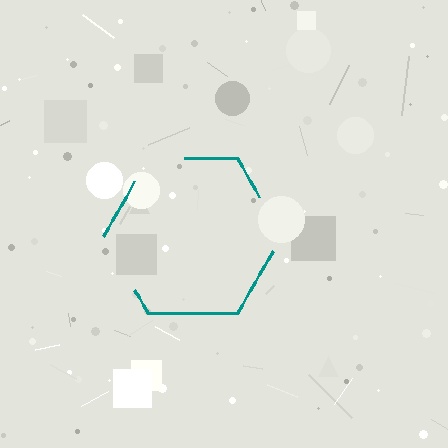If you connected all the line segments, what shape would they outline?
They would outline a hexagon.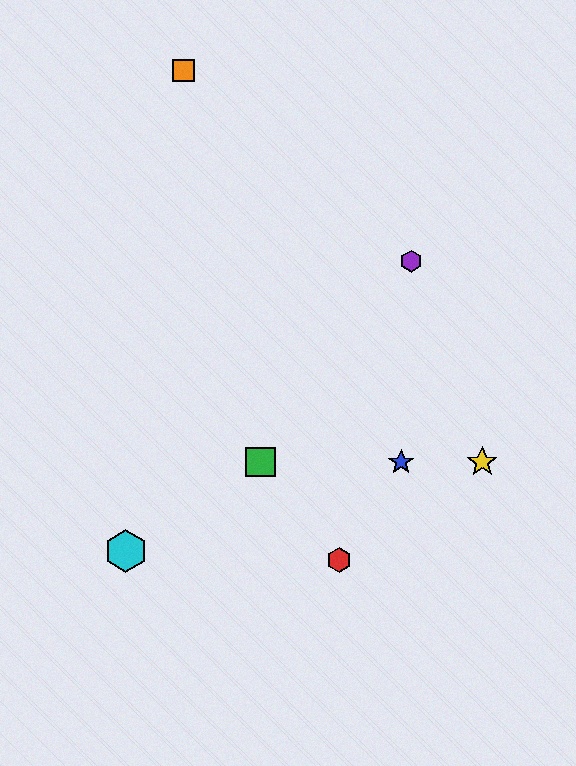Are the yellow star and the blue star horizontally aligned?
Yes, both are at y≈462.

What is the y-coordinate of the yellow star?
The yellow star is at y≈462.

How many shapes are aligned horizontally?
3 shapes (the blue star, the green square, the yellow star) are aligned horizontally.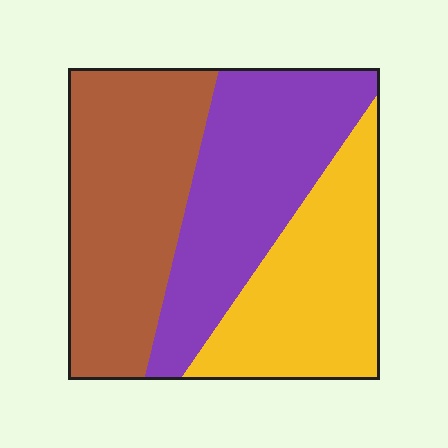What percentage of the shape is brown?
Brown covers roughly 35% of the shape.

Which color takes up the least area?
Yellow, at roughly 30%.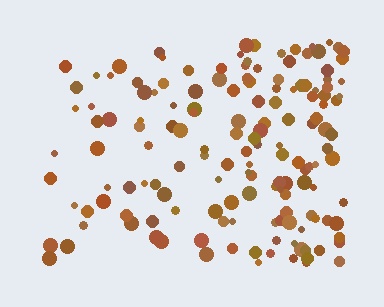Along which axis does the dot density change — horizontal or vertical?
Horizontal.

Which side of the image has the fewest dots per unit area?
The left.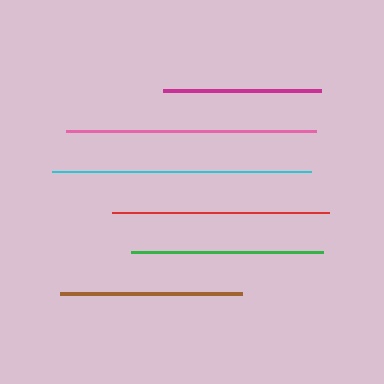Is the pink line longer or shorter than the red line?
The pink line is longer than the red line.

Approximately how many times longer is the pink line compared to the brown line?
The pink line is approximately 1.4 times the length of the brown line.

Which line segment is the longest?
The cyan line is the longest at approximately 259 pixels.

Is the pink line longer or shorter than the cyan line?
The cyan line is longer than the pink line.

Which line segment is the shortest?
The magenta line is the shortest at approximately 158 pixels.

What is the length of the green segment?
The green segment is approximately 192 pixels long.